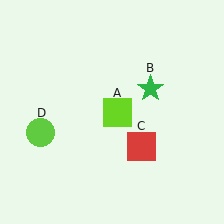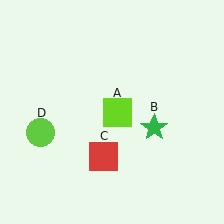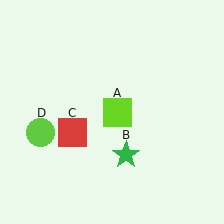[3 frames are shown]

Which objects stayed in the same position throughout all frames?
Lime square (object A) and lime circle (object D) remained stationary.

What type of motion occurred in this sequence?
The green star (object B), red square (object C) rotated clockwise around the center of the scene.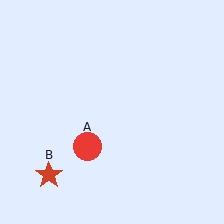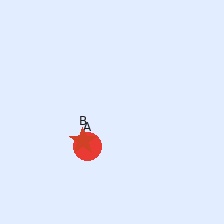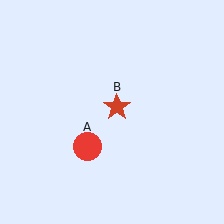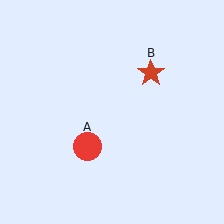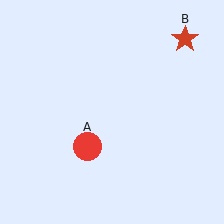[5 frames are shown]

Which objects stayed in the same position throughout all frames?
Red circle (object A) remained stationary.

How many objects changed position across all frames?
1 object changed position: red star (object B).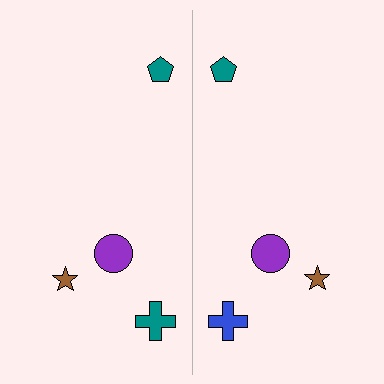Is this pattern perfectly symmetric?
No, the pattern is not perfectly symmetric. The blue cross on the right side breaks the symmetry — its mirror counterpart is teal.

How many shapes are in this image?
There are 8 shapes in this image.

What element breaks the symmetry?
The blue cross on the right side breaks the symmetry — its mirror counterpart is teal.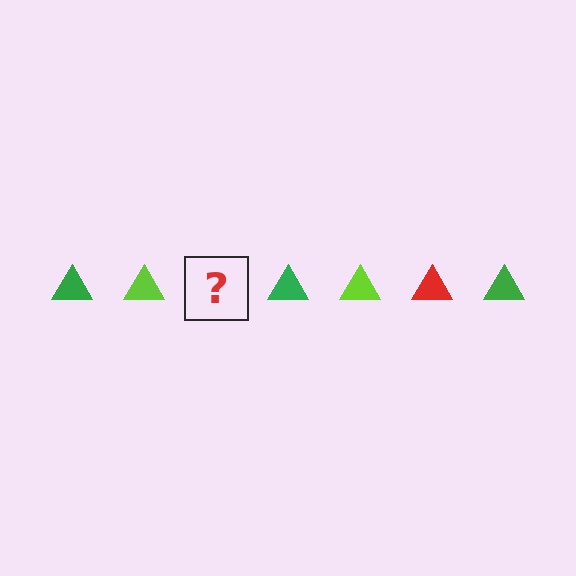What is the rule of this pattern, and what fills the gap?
The rule is that the pattern cycles through green, lime, red triangles. The gap should be filled with a red triangle.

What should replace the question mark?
The question mark should be replaced with a red triangle.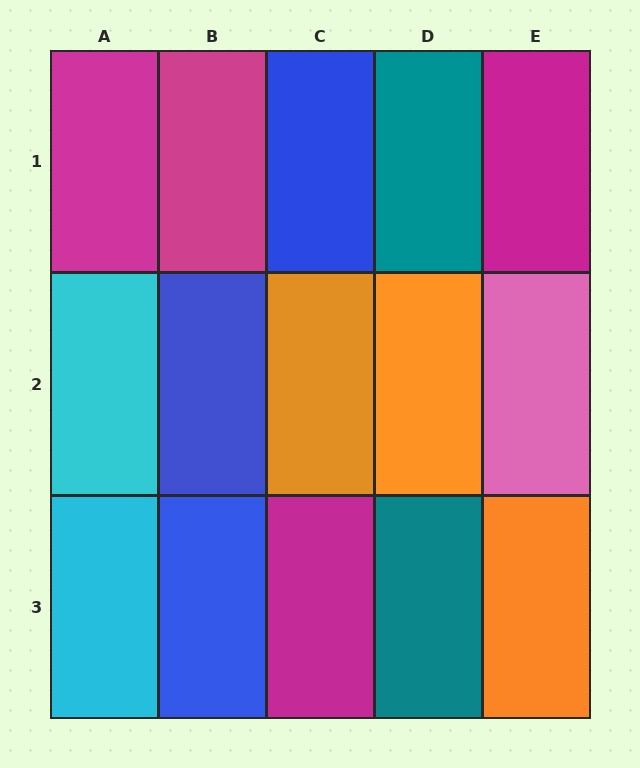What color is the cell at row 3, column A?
Cyan.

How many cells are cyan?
2 cells are cyan.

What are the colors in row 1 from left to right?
Magenta, magenta, blue, teal, magenta.